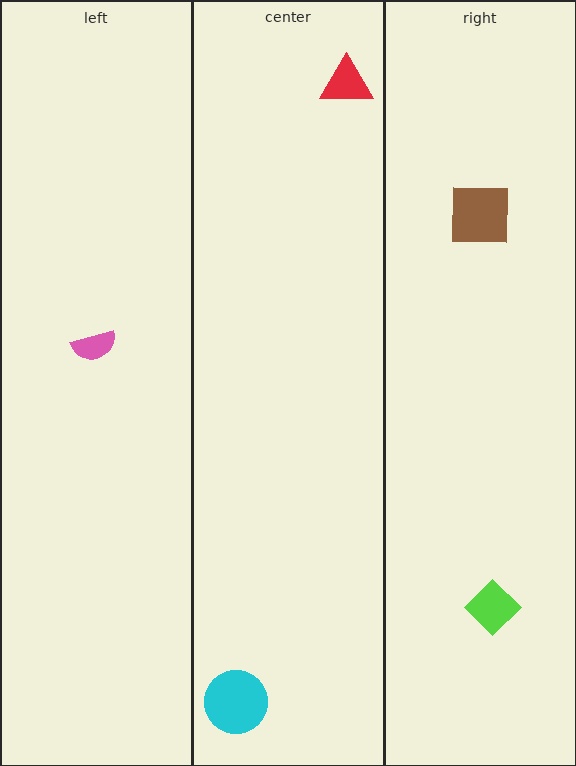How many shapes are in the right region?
2.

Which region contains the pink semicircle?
The left region.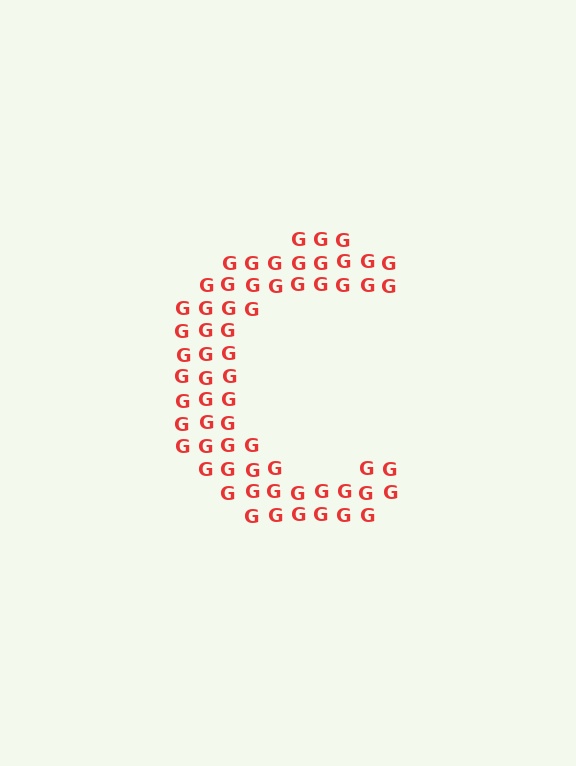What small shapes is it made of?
It is made of small letter G's.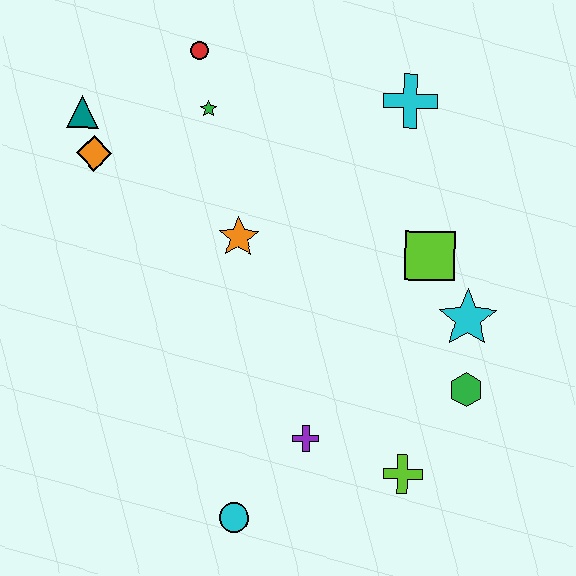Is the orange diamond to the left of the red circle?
Yes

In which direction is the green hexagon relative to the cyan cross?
The green hexagon is below the cyan cross.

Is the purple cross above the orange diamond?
No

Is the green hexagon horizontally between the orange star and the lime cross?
No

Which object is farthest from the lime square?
The teal triangle is farthest from the lime square.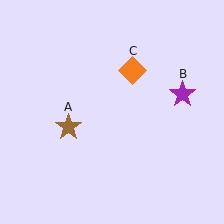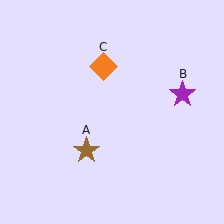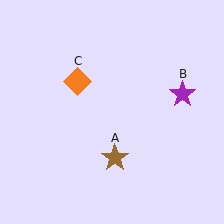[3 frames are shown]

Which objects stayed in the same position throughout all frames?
Purple star (object B) remained stationary.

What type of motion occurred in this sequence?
The brown star (object A), orange diamond (object C) rotated counterclockwise around the center of the scene.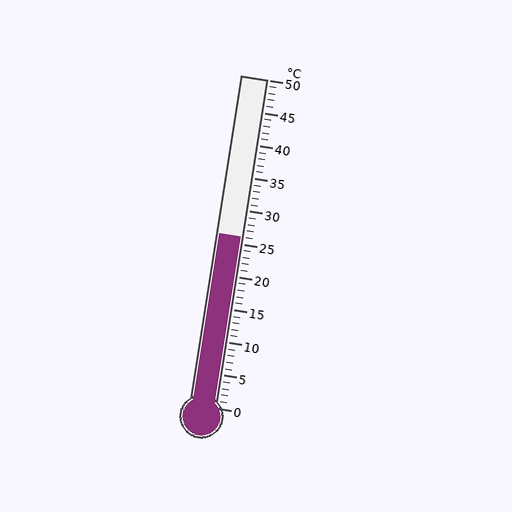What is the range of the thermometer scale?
The thermometer scale ranges from 0°C to 50°C.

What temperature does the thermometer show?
The thermometer shows approximately 26°C.